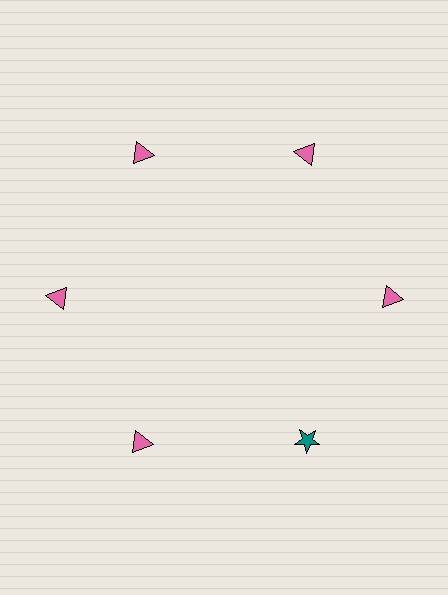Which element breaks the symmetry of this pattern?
The teal star at roughly the 5 o'clock position breaks the symmetry. All other shapes are pink triangles.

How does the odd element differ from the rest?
It differs in both color (teal instead of pink) and shape (star instead of triangle).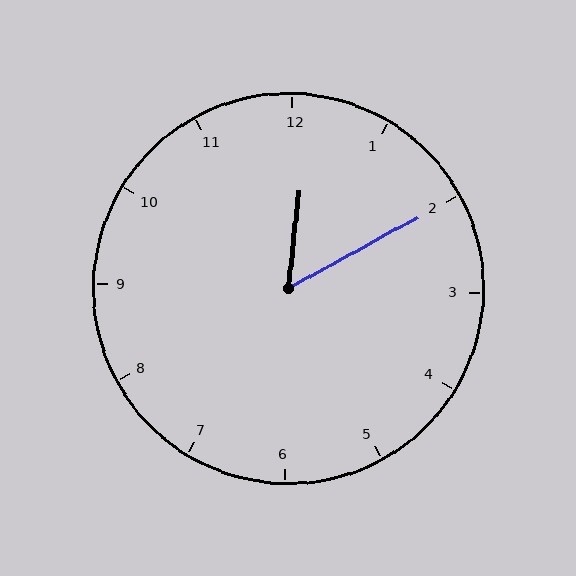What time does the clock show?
12:10.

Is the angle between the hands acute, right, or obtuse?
It is acute.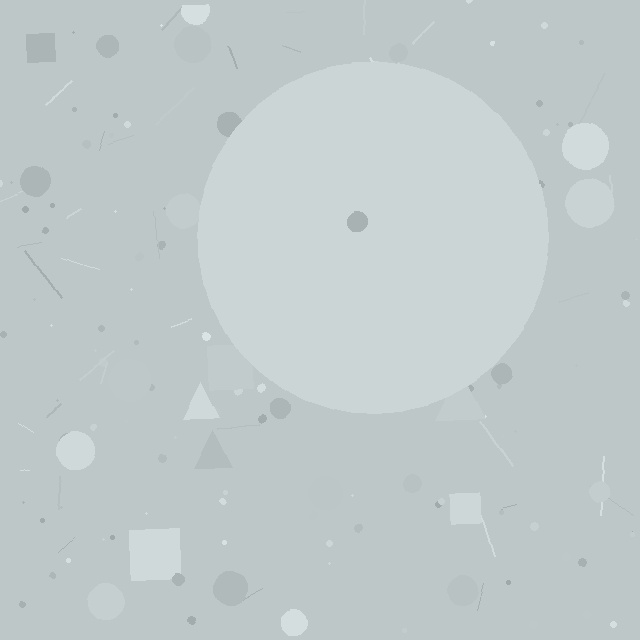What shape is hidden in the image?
A circle is hidden in the image.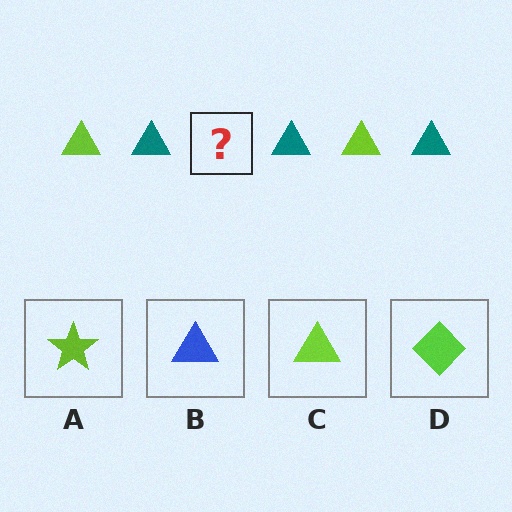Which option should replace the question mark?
Option C.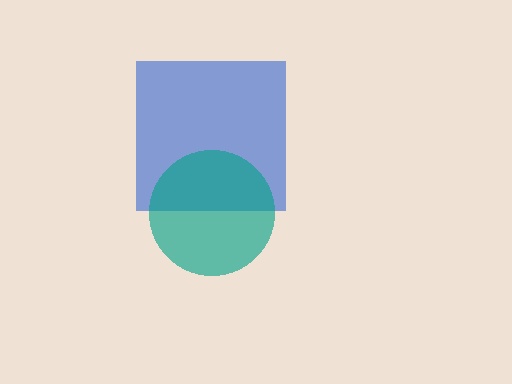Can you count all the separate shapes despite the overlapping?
Yes, there are 2 separate shapes.